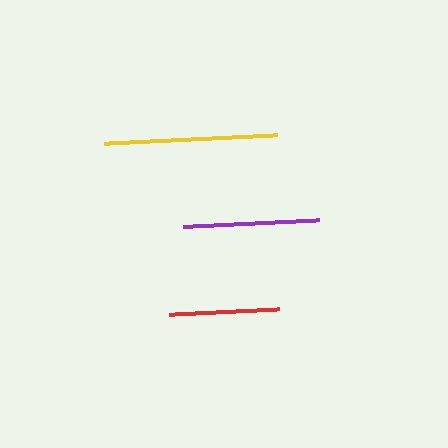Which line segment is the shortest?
The red line is the shortest at approximately 110 pixels.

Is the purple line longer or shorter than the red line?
The purple line is longer than the red line.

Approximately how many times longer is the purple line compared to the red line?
The purple line is approximately 1.2 times the length of the red line.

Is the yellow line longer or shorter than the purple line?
The yellow line is longer than the purple line.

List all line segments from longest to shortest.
From longest to shortest: yellow, purple, red.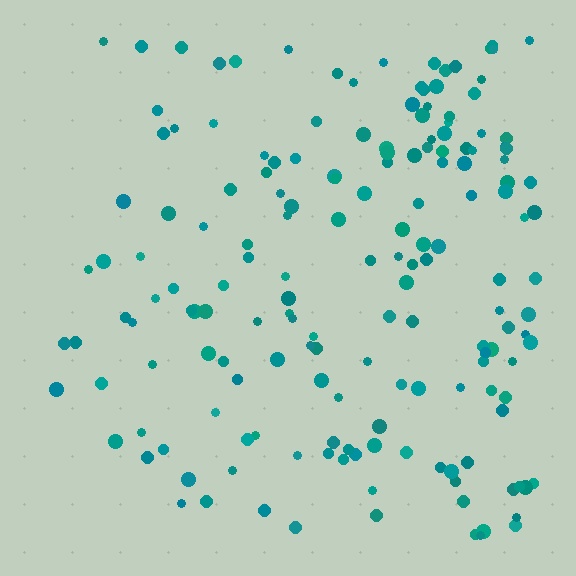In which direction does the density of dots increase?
From left to right, with the right side densest.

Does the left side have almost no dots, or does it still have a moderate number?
Still a moderate number, just noticeably fewer than the right.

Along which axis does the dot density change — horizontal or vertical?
Horizontal.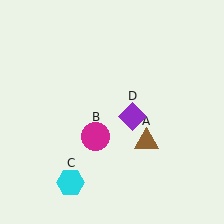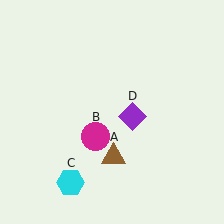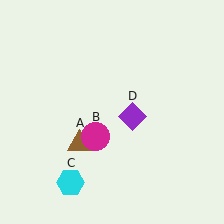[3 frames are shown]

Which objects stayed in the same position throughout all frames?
Magenta circle (object B) and cyan hexagon (object C) and purple diamond (object D) remained stationary.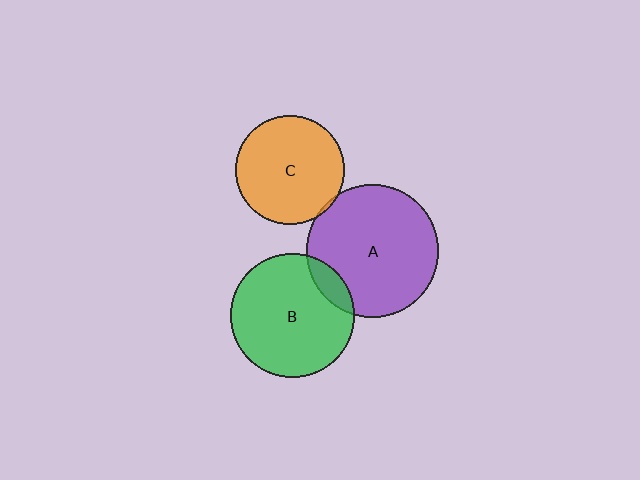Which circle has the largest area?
Circle A (purple).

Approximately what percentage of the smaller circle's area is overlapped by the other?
Approximately 5%.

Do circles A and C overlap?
Yes.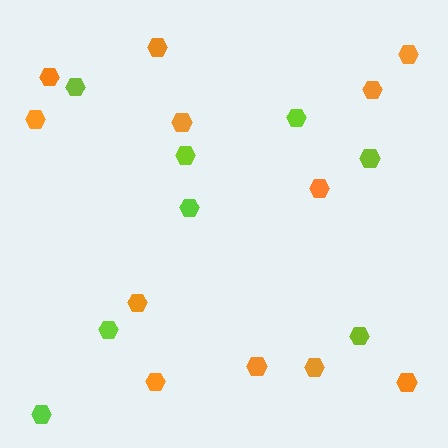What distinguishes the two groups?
There are 2 groups: one group of lime hexagons (8) and one group of orange hexagons (12).